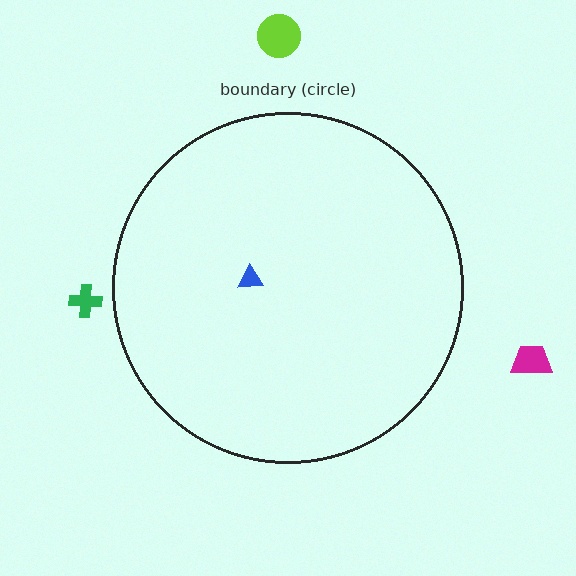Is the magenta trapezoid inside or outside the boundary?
Outside.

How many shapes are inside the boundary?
1 inside, 3 outside.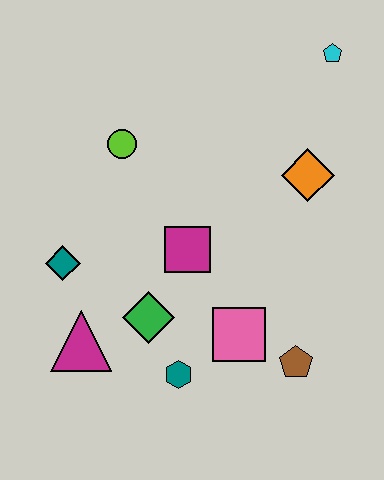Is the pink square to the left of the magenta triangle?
No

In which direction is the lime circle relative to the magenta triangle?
The lime circle is above the magenta triangle.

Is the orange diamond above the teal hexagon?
Yes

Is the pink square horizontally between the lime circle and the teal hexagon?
No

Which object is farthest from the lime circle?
The brown pentagon is farthest from the lime circle.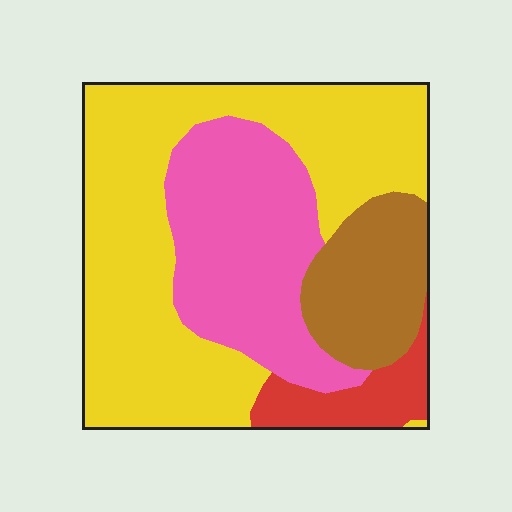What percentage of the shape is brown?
Brown takes up about one eighth (1/8) of the shape.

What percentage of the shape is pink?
Pink covers roughly 25% of the shape.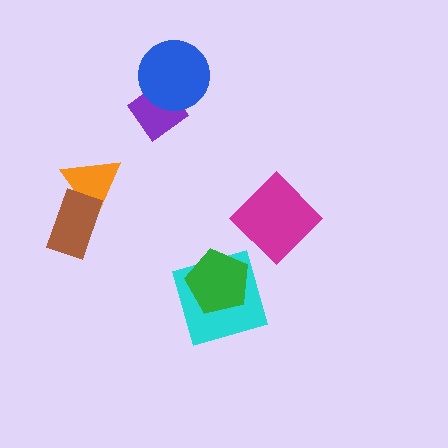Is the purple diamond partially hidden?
Yes, it is partially covered by another shape.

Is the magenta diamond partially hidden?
No, no other shape covers it.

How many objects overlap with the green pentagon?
1 object overlaps with the green pentagon.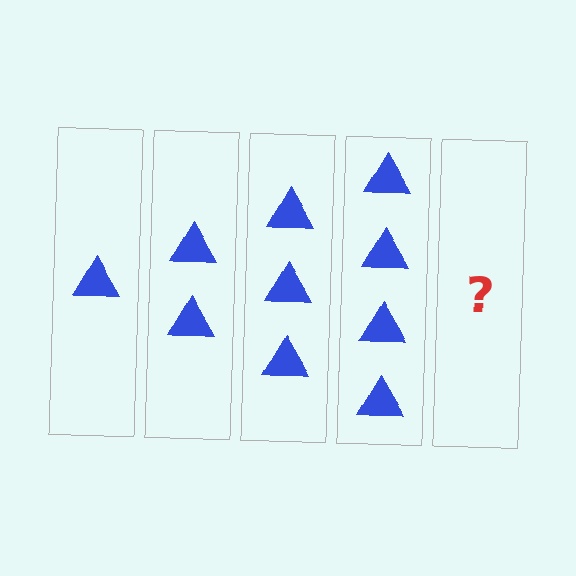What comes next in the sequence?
The next element should be 5 triangles.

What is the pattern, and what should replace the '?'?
The pattern is that each step adds one more triangle. The '?' should be 5 triangles.